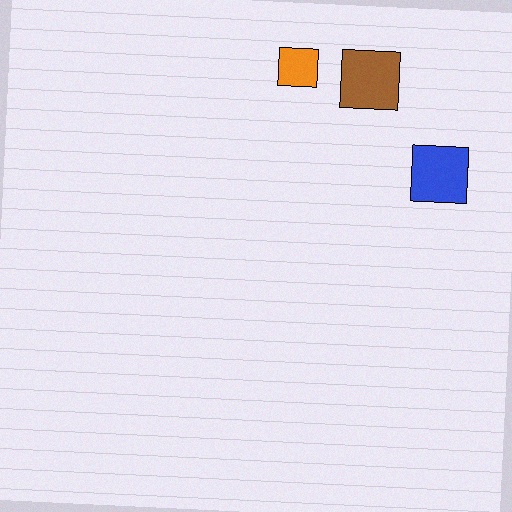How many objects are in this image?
There are 3 objects.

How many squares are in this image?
There are 3 squares.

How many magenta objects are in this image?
There are no magenta objects.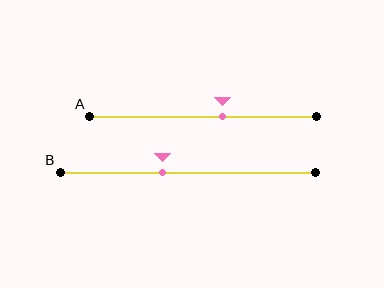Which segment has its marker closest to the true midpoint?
Segment A has its marker closest to the true midpoint.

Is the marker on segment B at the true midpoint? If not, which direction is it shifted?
No, the marker on segment B is shifted to the left by about 10% of the segment length.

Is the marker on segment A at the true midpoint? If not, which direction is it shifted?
No, the marker on segment A is shifted to the right by about 9% of the segment length.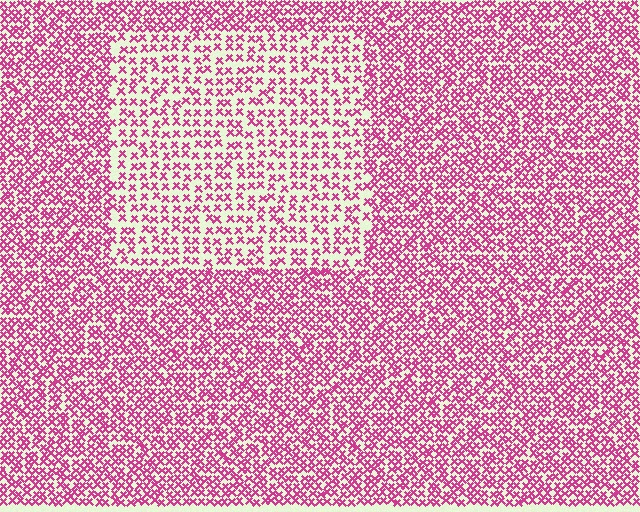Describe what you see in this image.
The image contains small magenta elements arranged at two different densities. A rectangle-shaped region is visible where the elements are less densely packed than the surrounding area.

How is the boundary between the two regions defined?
The boundary is defined by a change in element density (approximately 1.8x ratio). All elements are the same color, size, and shape.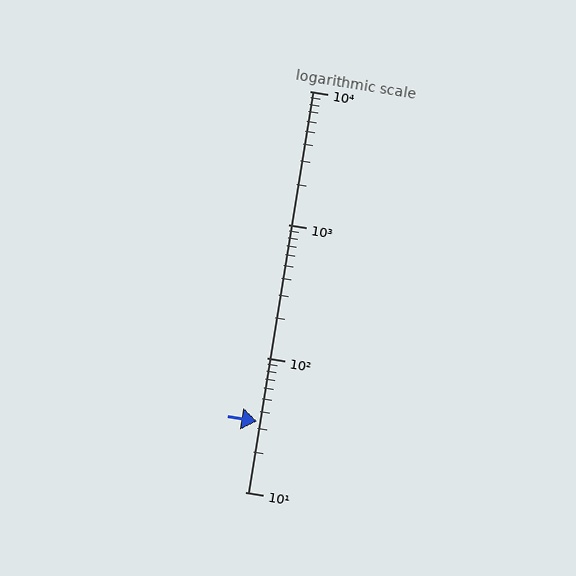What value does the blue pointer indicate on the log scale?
The pointer indicates approximately 34.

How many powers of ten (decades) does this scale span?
The scale spans 3 decades, from 10 to 10000.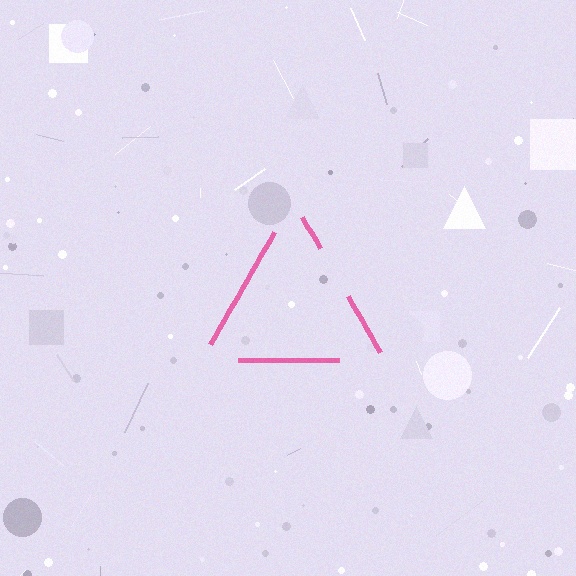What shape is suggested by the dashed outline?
The dashed outline suggests a triangle.